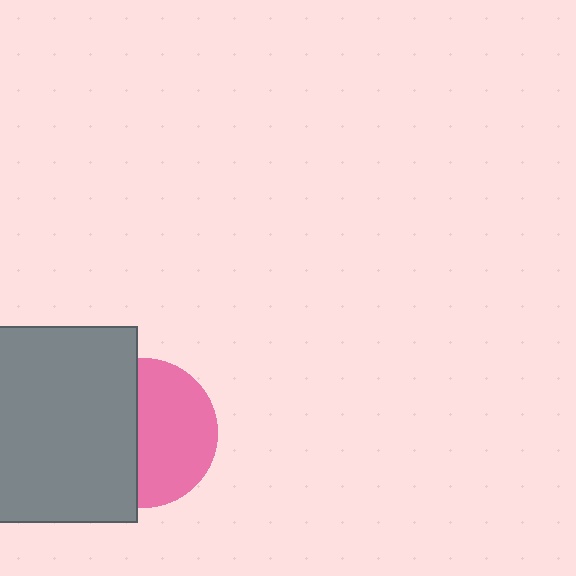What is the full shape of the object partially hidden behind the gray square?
The partially hidden object is a pink circle.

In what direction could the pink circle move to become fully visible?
The pink circle could move right. That would shift it out from behind the gray square entirely.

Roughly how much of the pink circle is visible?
About half of it is visible (roughly 55%).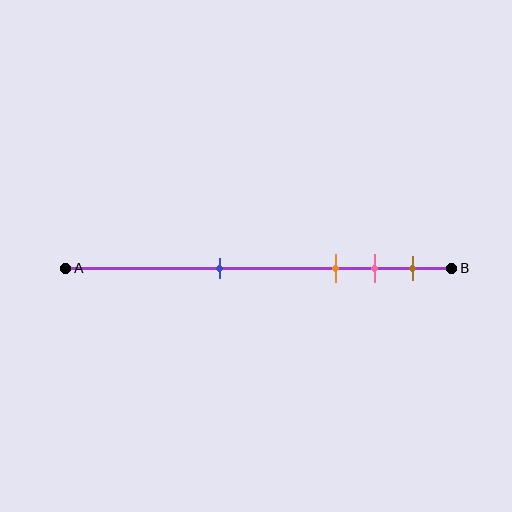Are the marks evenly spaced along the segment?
No, the marks are not evenly spaced.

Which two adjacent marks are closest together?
The pink and brown marks are the closest adjacent pair.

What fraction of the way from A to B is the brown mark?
The brown mark is approximately 90% (0.9) of the way from A to B.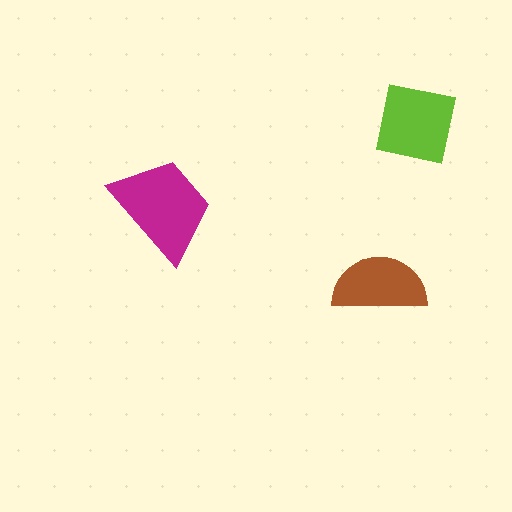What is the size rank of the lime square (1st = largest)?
2nd.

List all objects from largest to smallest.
The magenta trapezoid, the lime square, the brown semicircle.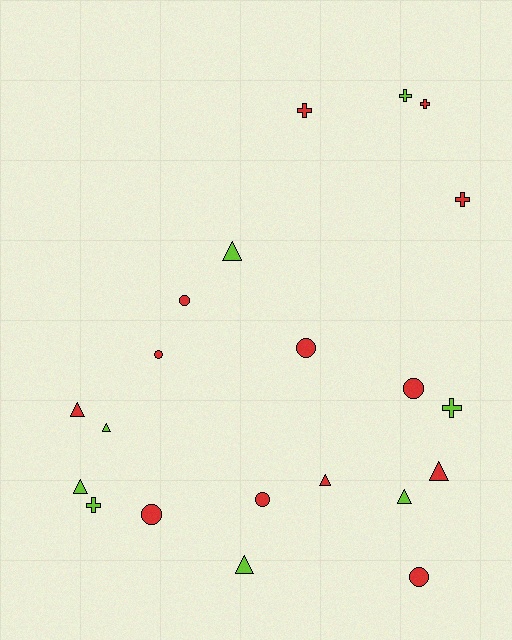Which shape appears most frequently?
Triangle, with 8 objects.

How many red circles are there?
There are 7 red circles.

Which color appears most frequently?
Red, with 13 objects.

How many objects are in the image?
There are 21 objects.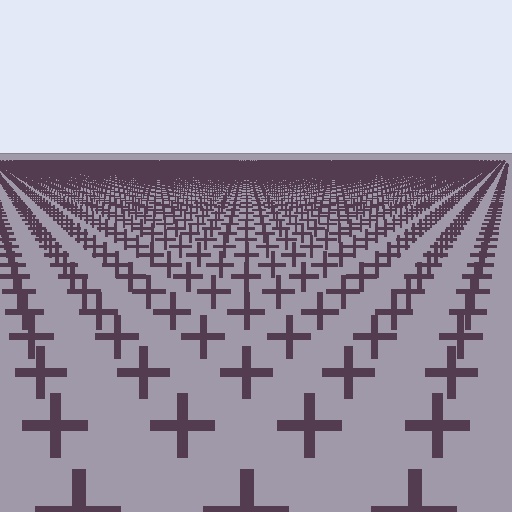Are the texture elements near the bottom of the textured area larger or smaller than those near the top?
Larger. Near the bottom, elements are closer to the viewer and appear at a bigger on-screen size.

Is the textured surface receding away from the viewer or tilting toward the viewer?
The surface is receding away from the viewer. Texture elements get smaller and denser toward the top.